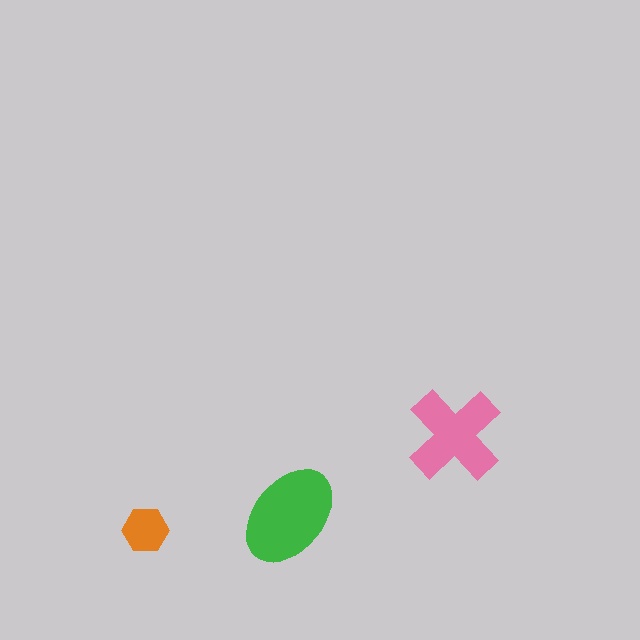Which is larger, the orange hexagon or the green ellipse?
The green ellipse.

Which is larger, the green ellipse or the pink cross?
The green ellipse.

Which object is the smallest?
The orange hexagon.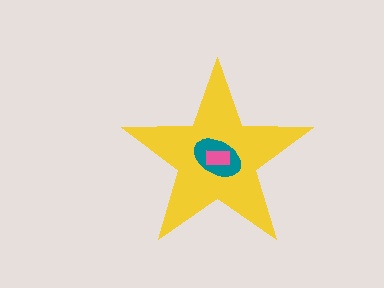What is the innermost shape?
The pink rectangle.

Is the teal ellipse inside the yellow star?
Yes.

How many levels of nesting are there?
3.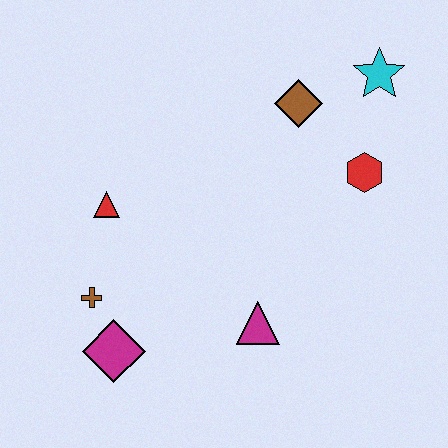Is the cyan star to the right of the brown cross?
Yes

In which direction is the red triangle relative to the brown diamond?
The red triangle is to the left of the brown diamond.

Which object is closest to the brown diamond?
The cyan star is closest to the brown diamond.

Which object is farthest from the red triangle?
The cyan star is farthest from the red triangle.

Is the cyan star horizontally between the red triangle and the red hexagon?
No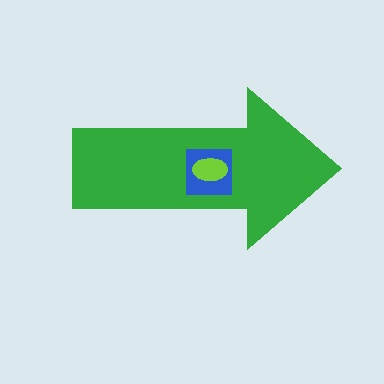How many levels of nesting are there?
3.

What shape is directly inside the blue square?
The lime ellipse.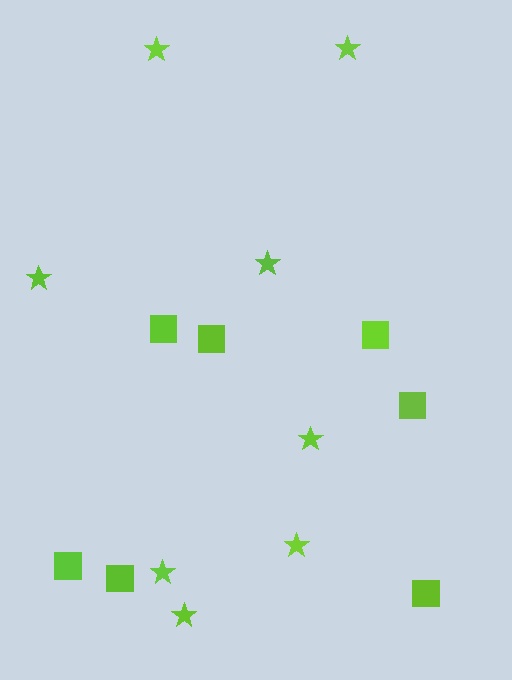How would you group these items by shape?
There are 2 groups: one group of squares (7) and one group of stars (8).